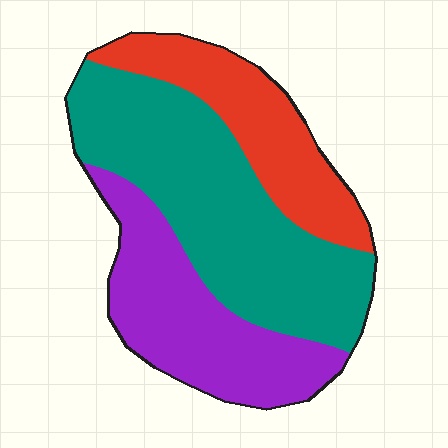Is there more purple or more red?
Purple.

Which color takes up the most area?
Teal, at roughly 45%.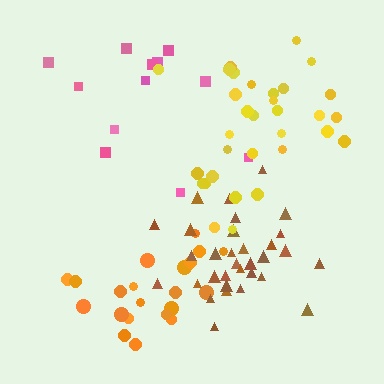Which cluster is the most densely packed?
Brown.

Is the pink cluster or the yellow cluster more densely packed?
Yellow.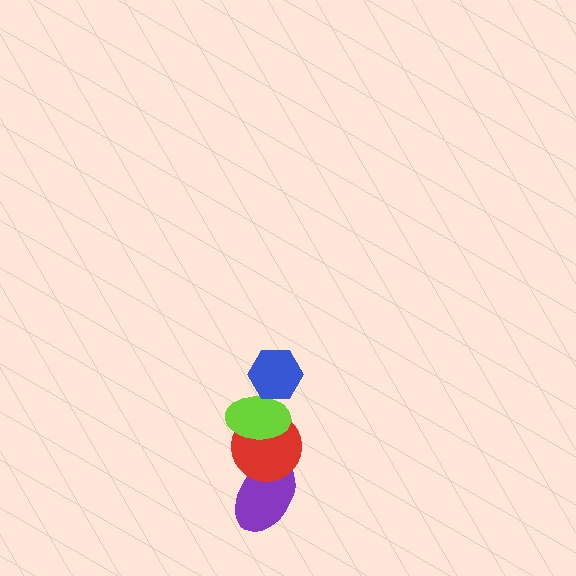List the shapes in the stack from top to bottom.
From top to bottom: the blue hexagon, the lime ellipse, the red circle, the purple ellipse.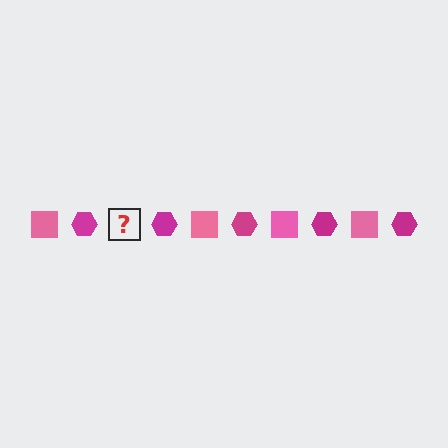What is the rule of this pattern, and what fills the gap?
The rule is that the pattern alternates between pink square and magenta hexagon. The gap should be filled with a pink square.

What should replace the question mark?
The question mark should be replaced with a pink square.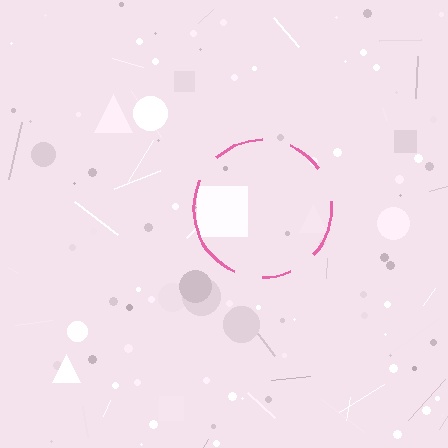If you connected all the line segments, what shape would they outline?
They would outline a circle.